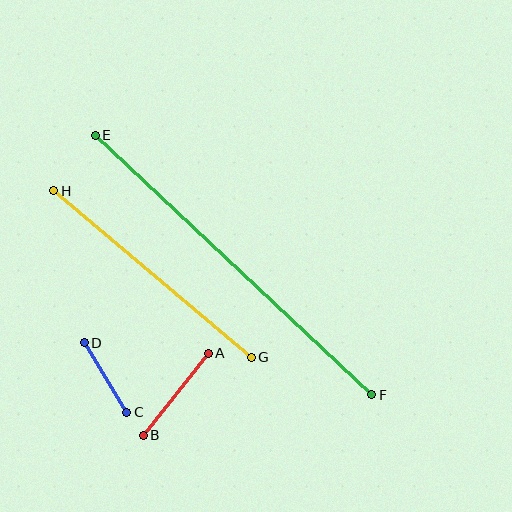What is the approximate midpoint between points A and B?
The midpoint is at approximately (176, 394) pixels.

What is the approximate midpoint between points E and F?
The midpoint is at approximately (234, 265) pixels.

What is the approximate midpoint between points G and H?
The midpoint is at approximately (153, 274) pixels.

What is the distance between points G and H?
The distance is approximately 259 pixels.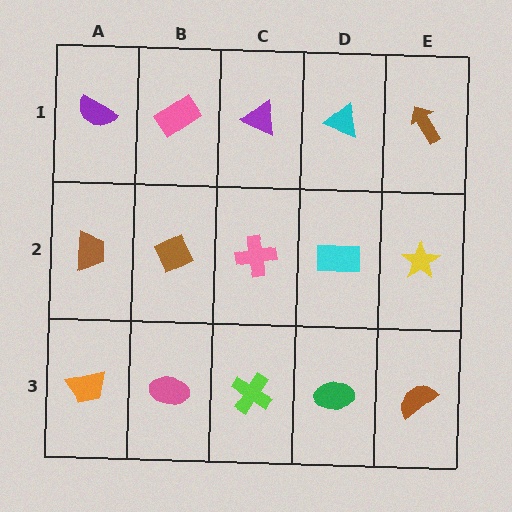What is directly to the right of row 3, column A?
A pink ellipse.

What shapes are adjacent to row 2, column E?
A brown arrow (row 1, column E), a brown semicircle (row 3, column E), a cyan rectangle (row 2, column D).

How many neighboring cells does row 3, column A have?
2.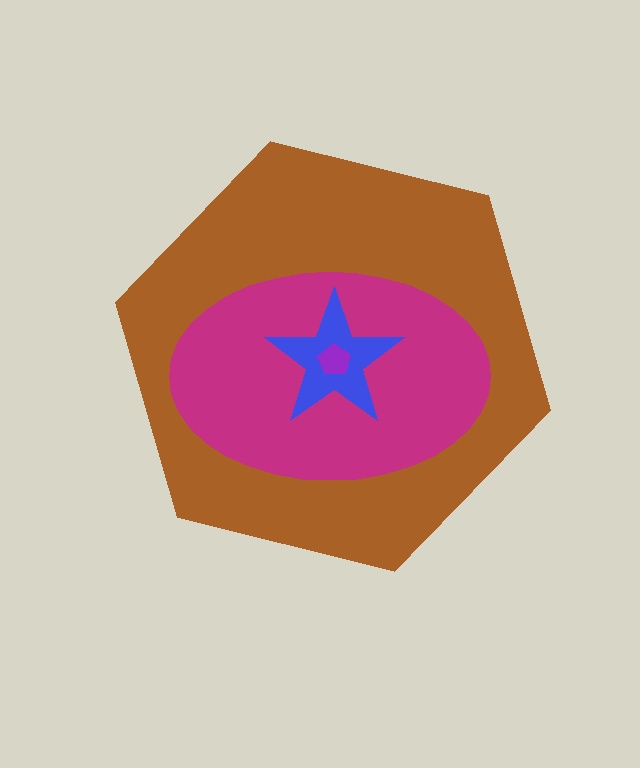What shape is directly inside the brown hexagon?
The magenta ellipse.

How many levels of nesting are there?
4.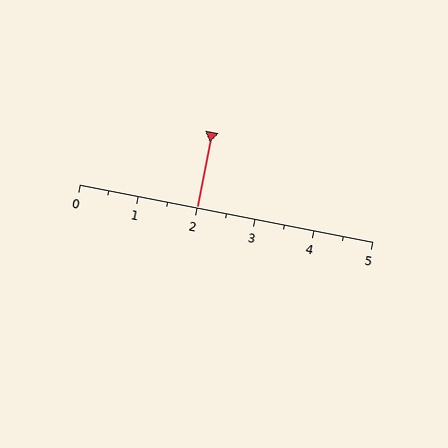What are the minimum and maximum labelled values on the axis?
The axis runs from 0 to 5.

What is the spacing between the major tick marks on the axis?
The major ticks are spaced 1 apart.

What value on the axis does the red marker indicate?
The marker indicates approximately 2.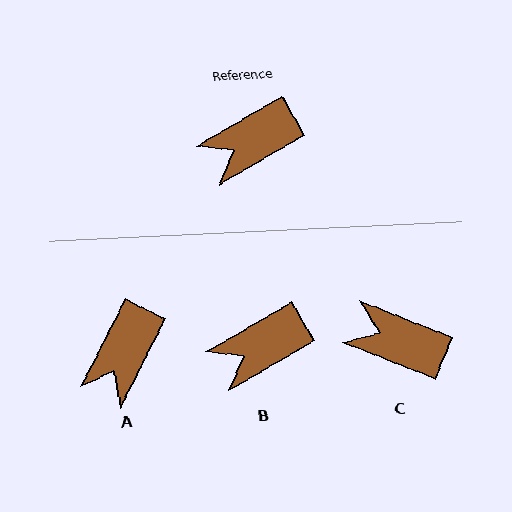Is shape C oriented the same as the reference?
No, it is off by about 52 degrees.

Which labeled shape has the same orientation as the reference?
B.